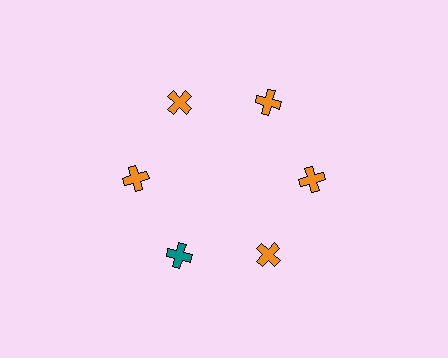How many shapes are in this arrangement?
There are 6 shapes arranged in a ring pattern.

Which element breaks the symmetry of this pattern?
The teal cross at roughly the 7 o'clock position breaks the symmetry. All other shapes are orange crosses.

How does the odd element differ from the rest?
It has a different color: teal instead of orange.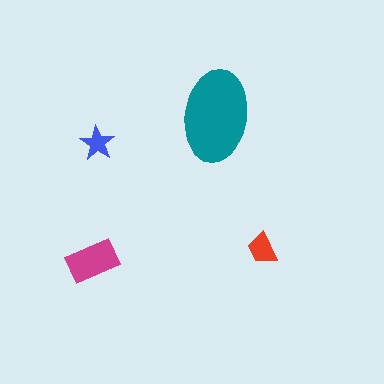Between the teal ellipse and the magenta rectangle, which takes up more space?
The teal ellipse.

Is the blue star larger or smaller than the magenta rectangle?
Smaller.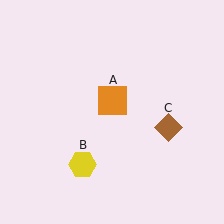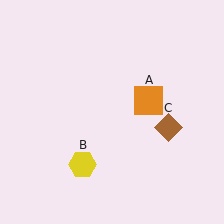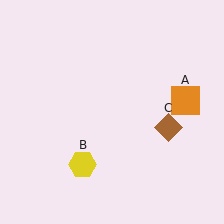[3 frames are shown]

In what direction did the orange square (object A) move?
The orange square (object A) moved right.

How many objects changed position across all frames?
1 object changed position: orange square (object A).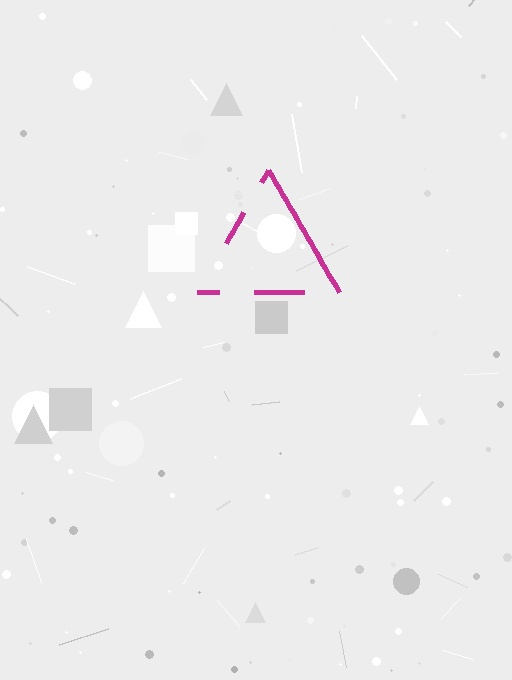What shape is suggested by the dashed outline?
The dashed outline suggests a triangle.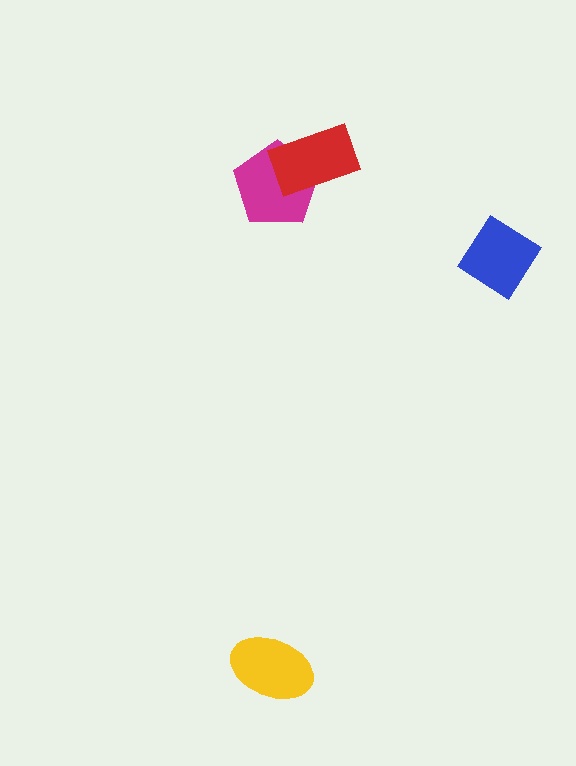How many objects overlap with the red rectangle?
1 object overlaps with the red rectangle.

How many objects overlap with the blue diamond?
0 objects overlap with the blue diamond.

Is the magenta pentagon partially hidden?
Yes, it is partially covered by another shape.